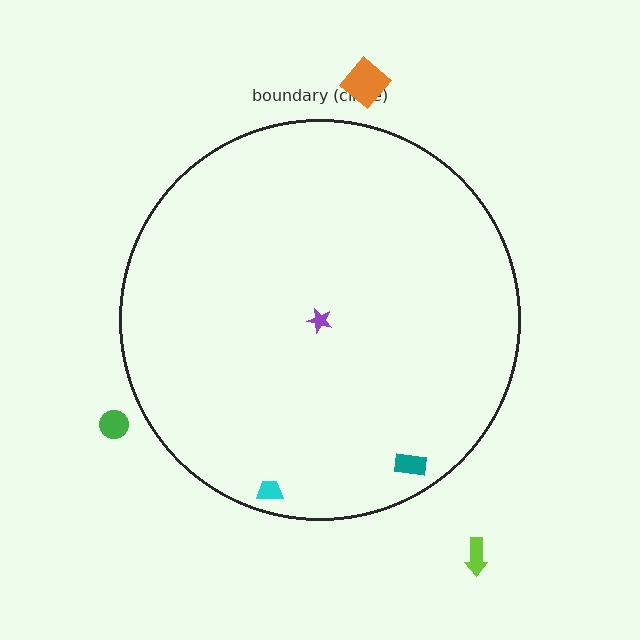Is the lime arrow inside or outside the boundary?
Outside.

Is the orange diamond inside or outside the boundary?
Outside.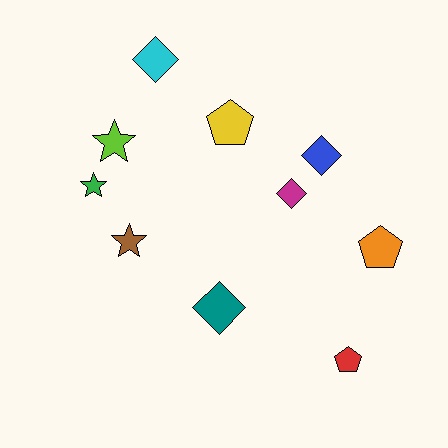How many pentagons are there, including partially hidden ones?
There are 3 pentagons.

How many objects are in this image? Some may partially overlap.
There are 10 objects.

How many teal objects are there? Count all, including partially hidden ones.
There is 1 teal object.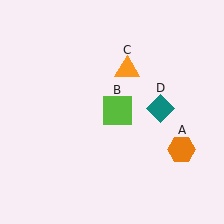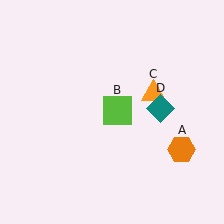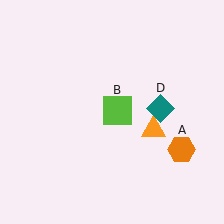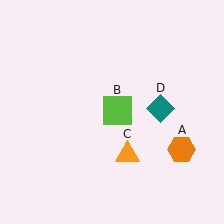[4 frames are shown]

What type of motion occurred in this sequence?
The orange triangle (object C) rotated clockwise around the center of the scene.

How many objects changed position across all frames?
1 object changed position: orange triangle (object C).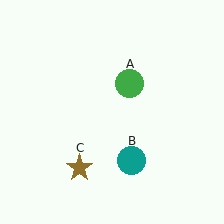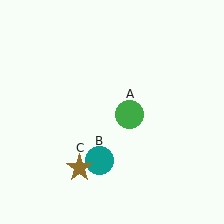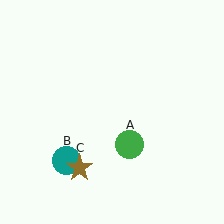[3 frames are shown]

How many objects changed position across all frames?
2 objects changed position: green circle (object A), teal circle (object B).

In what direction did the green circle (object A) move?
The green circle (object A) moved down.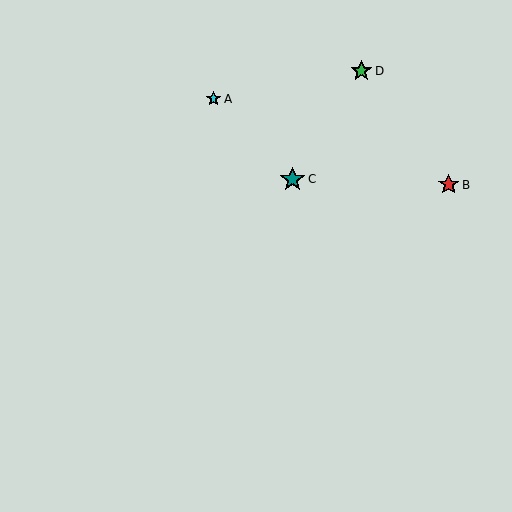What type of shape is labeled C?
Shape C is a teal star.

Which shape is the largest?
The teal star (labeled C) is the largest.